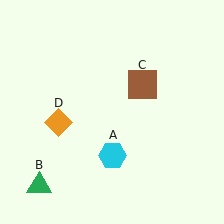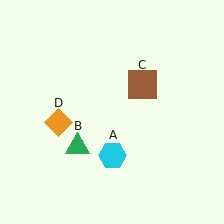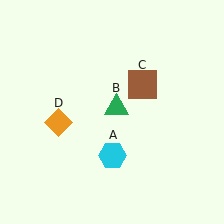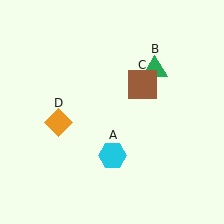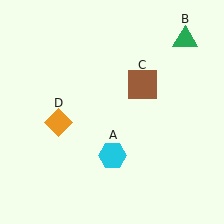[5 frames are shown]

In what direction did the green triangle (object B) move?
The green triangle (object B) moved up and to the right.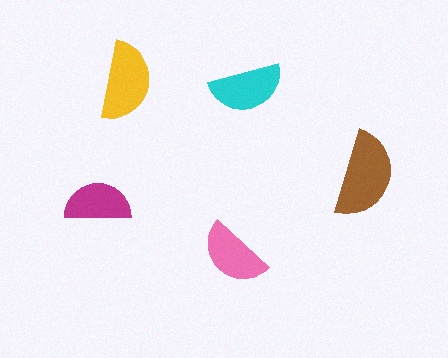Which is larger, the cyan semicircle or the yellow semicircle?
The yellow one.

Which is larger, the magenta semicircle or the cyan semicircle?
The cyan one.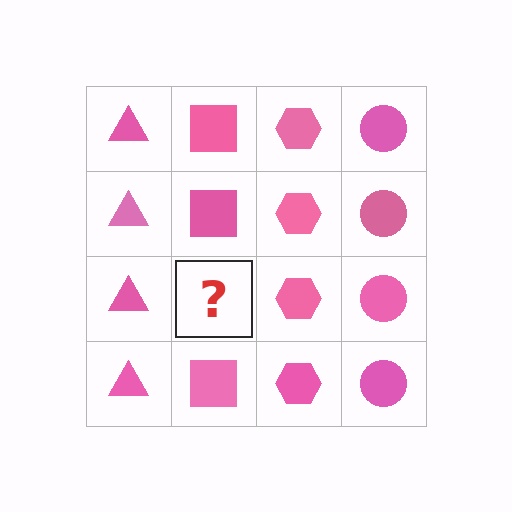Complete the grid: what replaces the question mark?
The question mark should be replaced with a pink square.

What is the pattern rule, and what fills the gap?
The rule is that each column has a consistent shape. The gap should be filled with a pink square.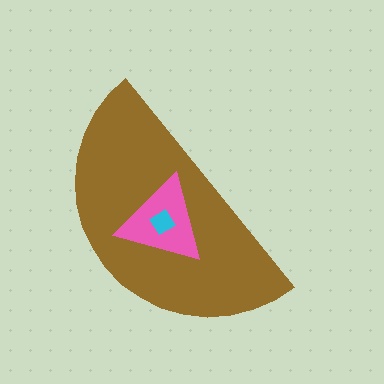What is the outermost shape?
The brown semicircle.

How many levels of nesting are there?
3.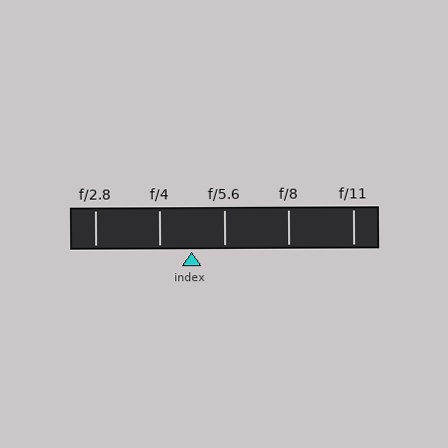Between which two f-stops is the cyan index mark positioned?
The index mark is between f/4 and f/5.6.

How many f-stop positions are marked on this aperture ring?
There are 5 f-stop positions marked.